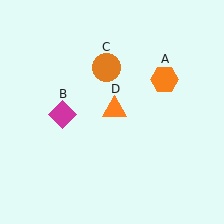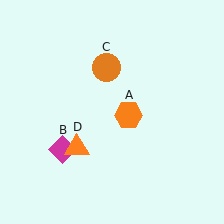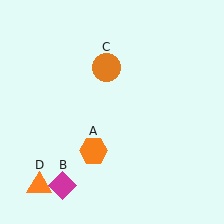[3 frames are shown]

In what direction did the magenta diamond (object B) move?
The magenta diamond (object B) moved down.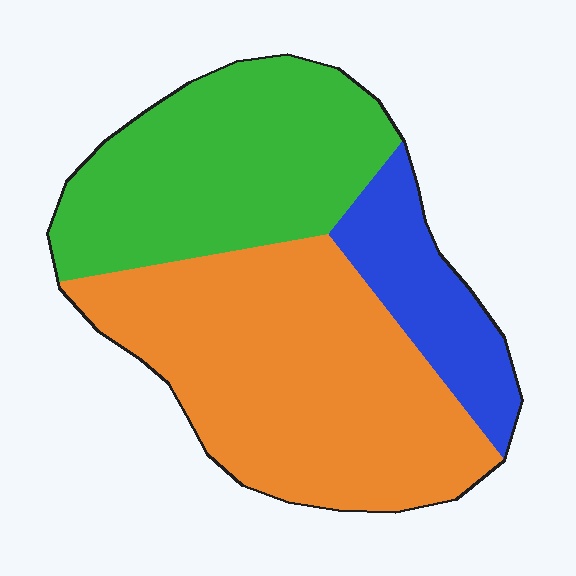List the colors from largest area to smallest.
From largest to smallest: orange, green, blue.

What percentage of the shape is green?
Green covers about 35% of the shape.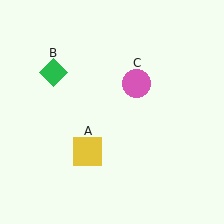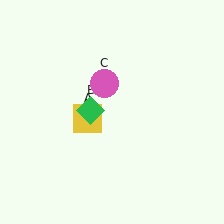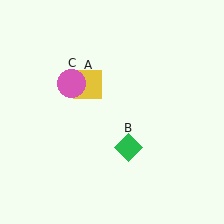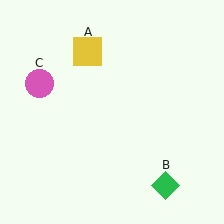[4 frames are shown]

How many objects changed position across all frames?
3 objects changed position: yellow square (object A), green diamond (object B), pink circle (object C).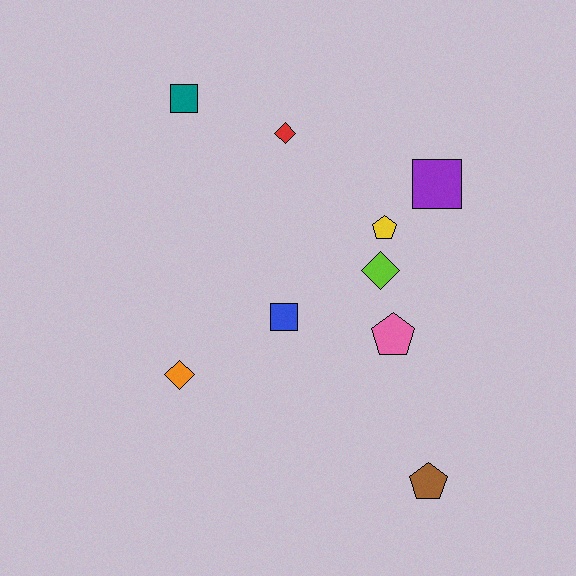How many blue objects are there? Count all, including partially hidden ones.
There is 1 blue object.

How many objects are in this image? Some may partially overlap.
There are 9 objects.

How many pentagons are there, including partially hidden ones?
There are 3 pentagons.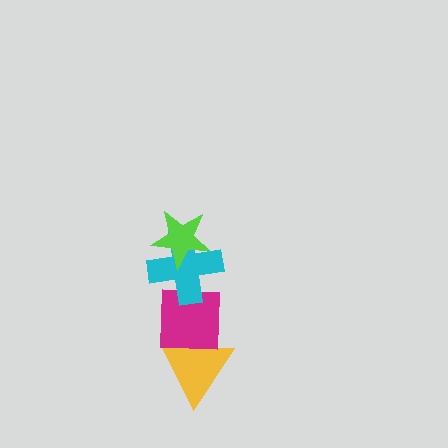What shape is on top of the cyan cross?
The lime star is on top of the cyan cross.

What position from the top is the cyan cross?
The cyan cross is 2nd from the top.